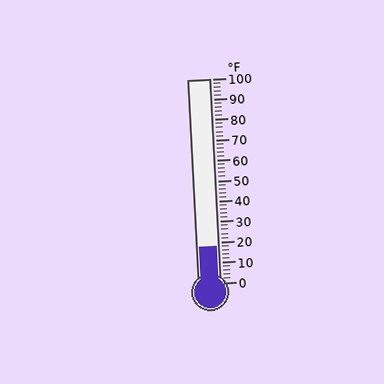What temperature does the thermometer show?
The thermometer shows approximately 18°F.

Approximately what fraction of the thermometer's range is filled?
The thermometer is filled to approximately 20% of its range.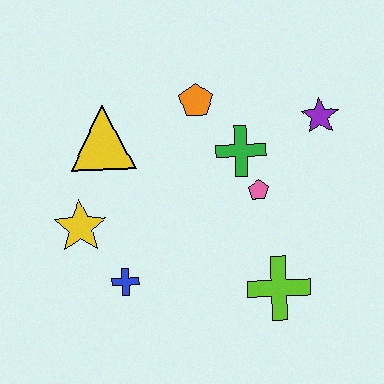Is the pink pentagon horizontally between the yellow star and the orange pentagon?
No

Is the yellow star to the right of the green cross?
No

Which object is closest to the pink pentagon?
The green cross is closest to the pink pentagon.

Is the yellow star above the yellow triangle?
No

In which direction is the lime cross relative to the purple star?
The lime cross is below the purple star.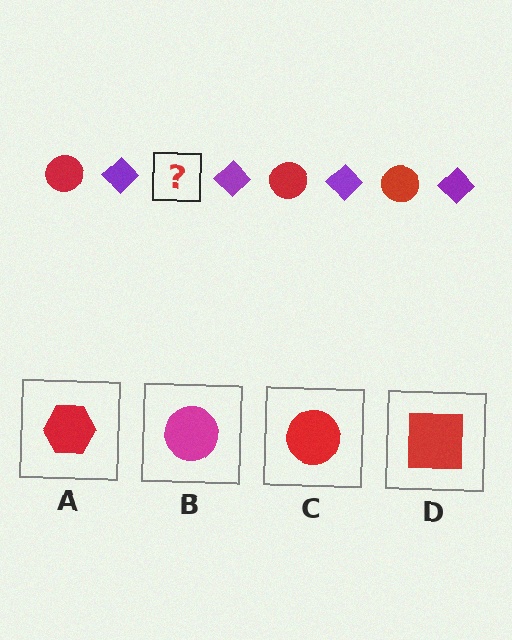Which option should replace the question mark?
Option C.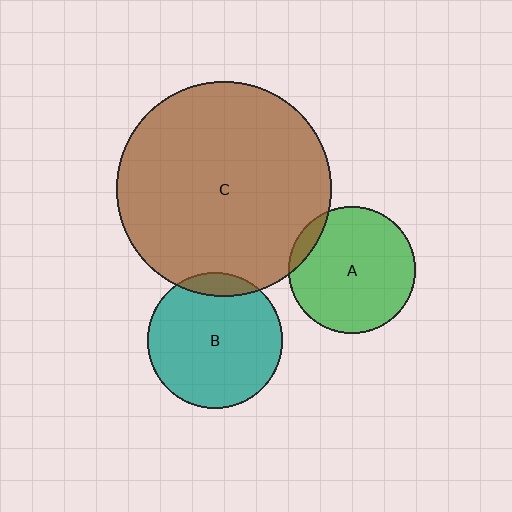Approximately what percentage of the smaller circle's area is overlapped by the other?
Approximately 10%.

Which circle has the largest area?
Circle C (brown).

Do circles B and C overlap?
Yes.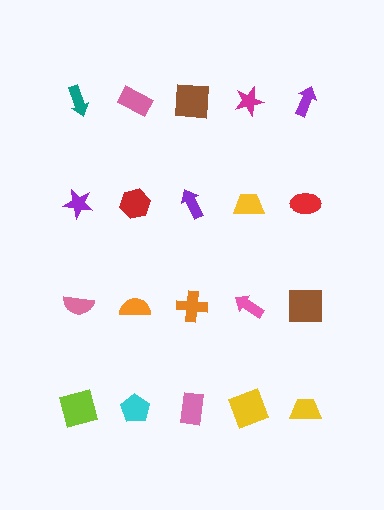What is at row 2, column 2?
A red hexagon.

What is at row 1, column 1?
A teal arrow.